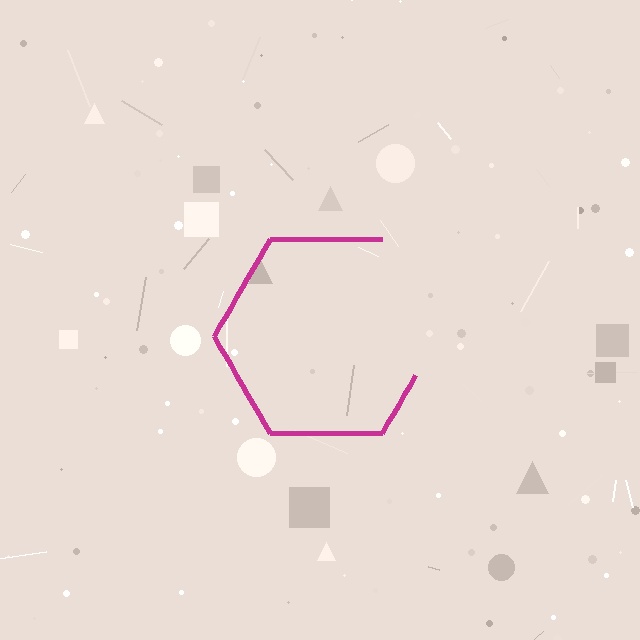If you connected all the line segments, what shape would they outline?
They would outline a hexagon.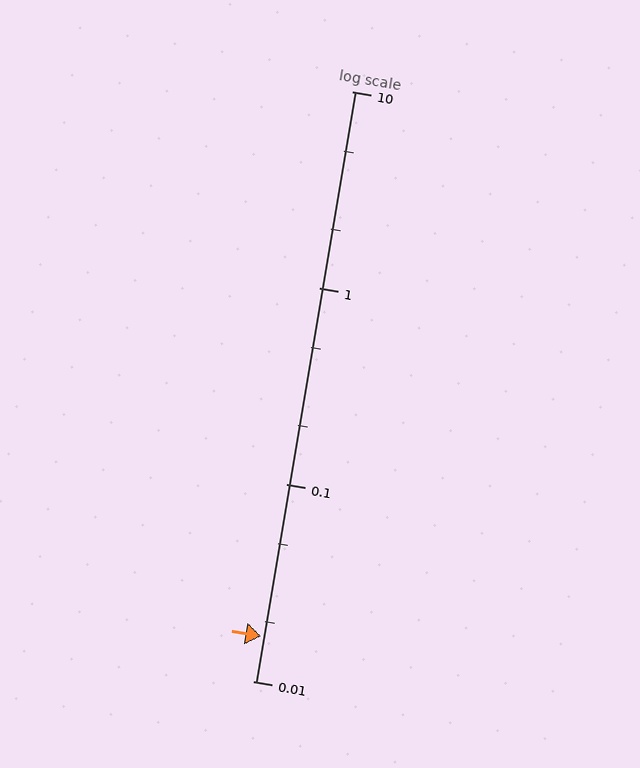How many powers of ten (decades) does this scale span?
The scale spans 3 decades, from 0.01 to 10.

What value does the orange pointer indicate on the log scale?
The pointer indicates approximately 0.017.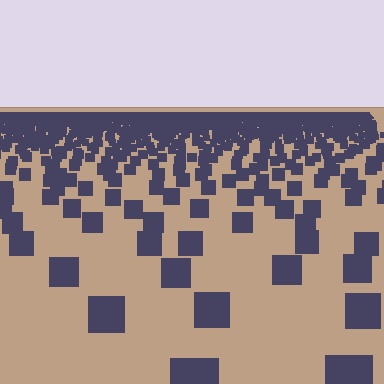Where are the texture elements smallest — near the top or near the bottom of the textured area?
Near the top.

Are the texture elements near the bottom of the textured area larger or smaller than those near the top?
Larger. Near the bottom, elements are closer to the viewer and appear at a bigger on-screen size.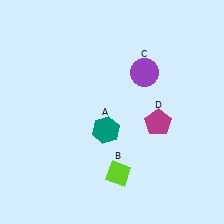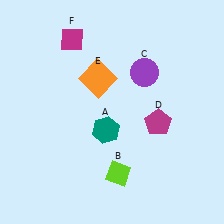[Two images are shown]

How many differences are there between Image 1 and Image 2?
There are 2 differences between the two images.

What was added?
An orange square (E), a magenta diamond (F) were added in Image 2.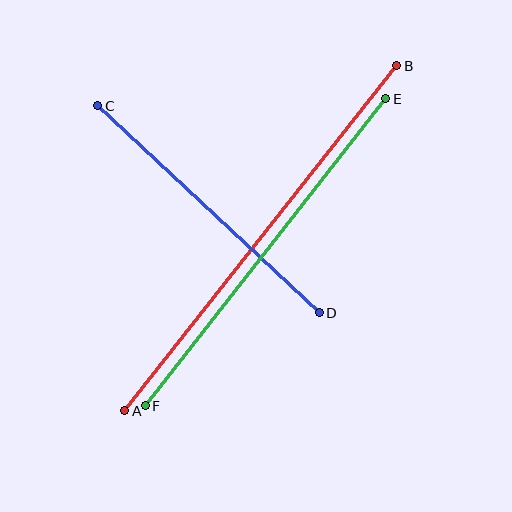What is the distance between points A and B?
The distance is approximately 439 pixels.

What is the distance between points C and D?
The distance is approximately 303 pixels.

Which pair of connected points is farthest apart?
Points A and B are farthest apart.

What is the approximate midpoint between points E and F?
The midpoint is at approximately (265, 252) pixels.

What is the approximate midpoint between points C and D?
The midpoint is at approximately (208, 209) pixels.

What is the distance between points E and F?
The distance is approximately 390 pixels.